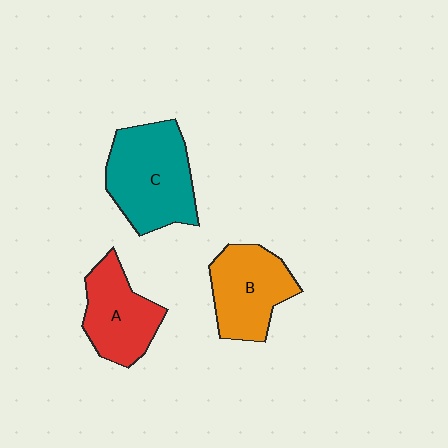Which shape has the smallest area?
Shape A (red).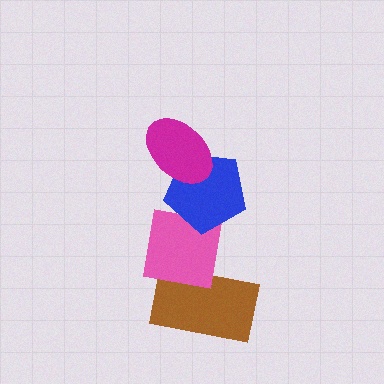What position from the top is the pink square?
The pink square is 3rd from the top.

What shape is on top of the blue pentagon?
The magenta ellipse is on top of the blue pentagon.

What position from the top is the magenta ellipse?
The magenta ellipse is 1st from the top.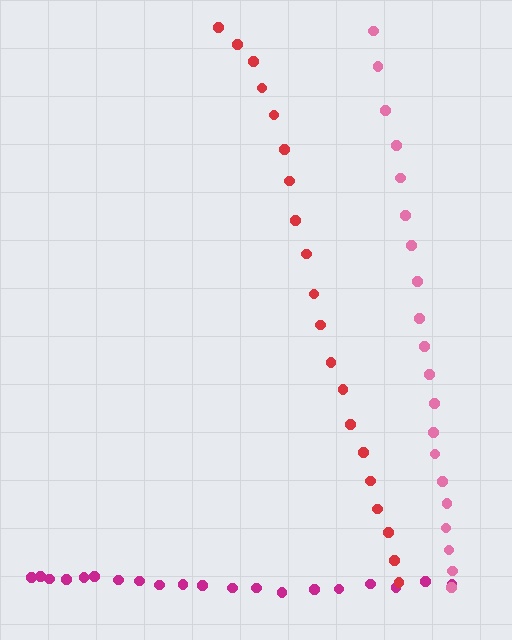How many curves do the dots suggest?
There are 3 distinct paths.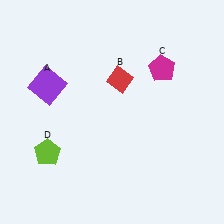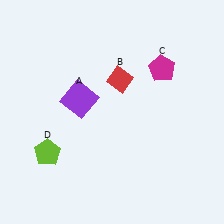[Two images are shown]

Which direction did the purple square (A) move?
The purple square (A) moved right.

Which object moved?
The purple square (A) moved right.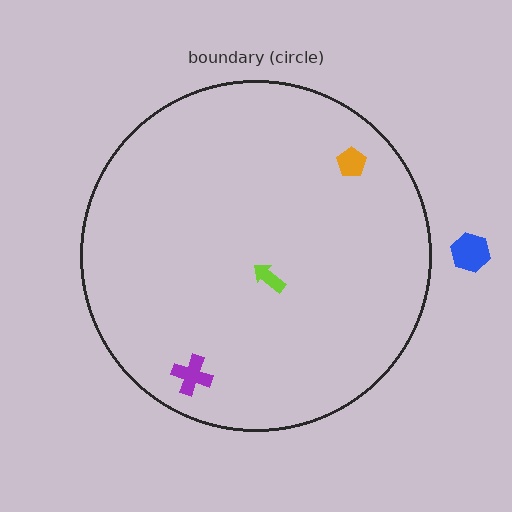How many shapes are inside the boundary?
3 inside, 1 outside.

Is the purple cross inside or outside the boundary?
Inside.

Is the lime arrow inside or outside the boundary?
Inside.